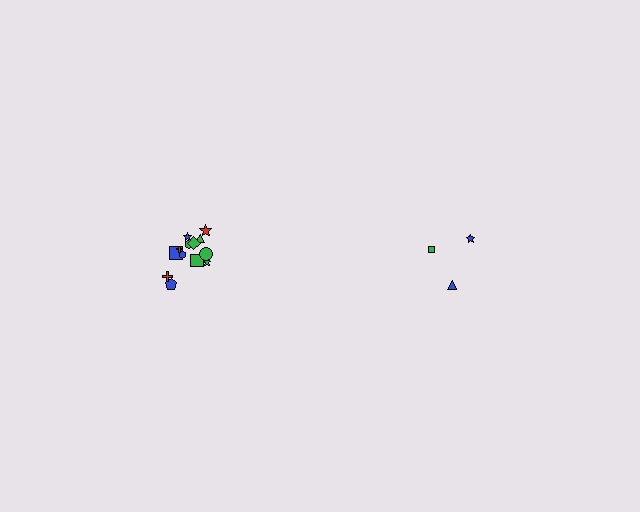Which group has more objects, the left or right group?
The left group.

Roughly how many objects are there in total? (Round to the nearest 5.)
Roughly 20 objects in total.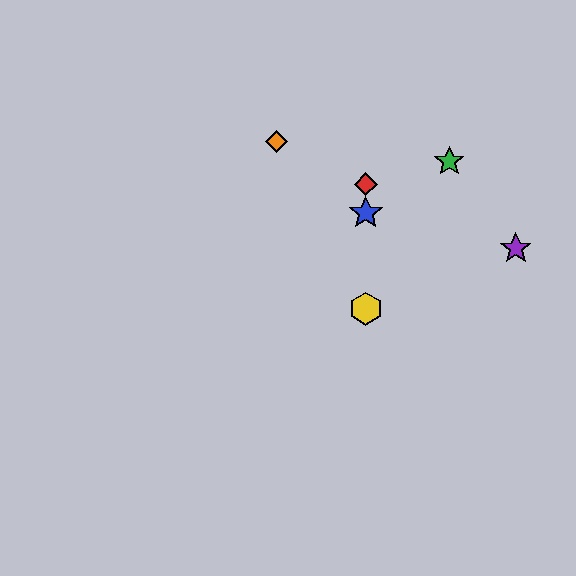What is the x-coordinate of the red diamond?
The red diamond is at x≈366.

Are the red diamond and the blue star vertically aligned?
Yes, both are at x≈366.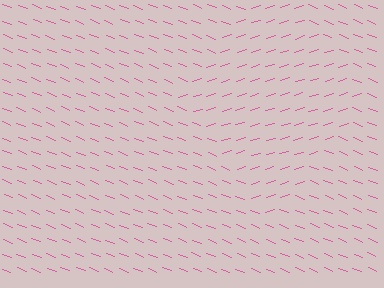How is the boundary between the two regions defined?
The boundary is defined purely by a change in line orientation (approximately 40 degrees difference). All lines are the same color and thickness.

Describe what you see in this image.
The image is filled with small pink line segments. A diamond region in the image has lines oriented differently from the surrounding lines, creating a visible texture boundary.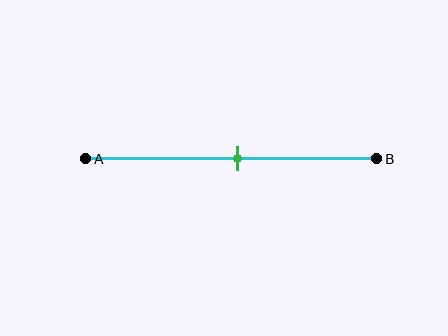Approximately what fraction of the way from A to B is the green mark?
The green mark is approximately 50% of the way from A to B.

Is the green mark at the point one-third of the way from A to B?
No, the mark is at about 50% from A, not at the 33% one-third point.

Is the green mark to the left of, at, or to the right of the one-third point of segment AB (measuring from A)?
The green mark is to the right of the one-third point of segment AB.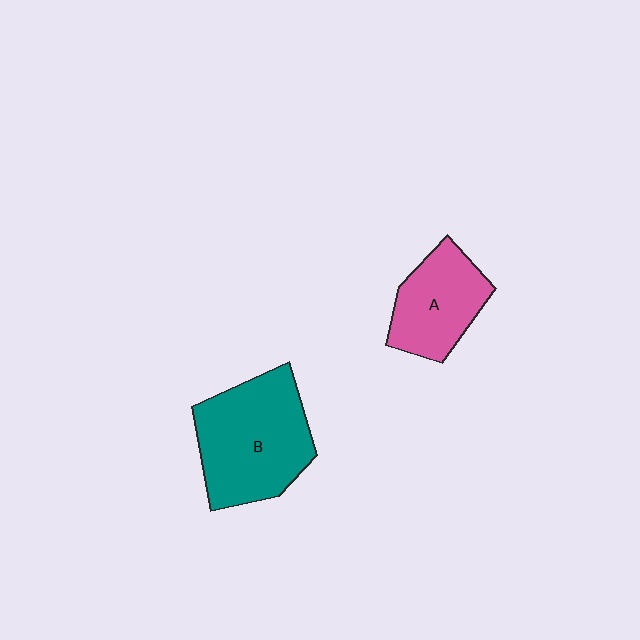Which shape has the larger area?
Shape B (teal).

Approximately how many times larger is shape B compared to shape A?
Approximately 1.6 times.